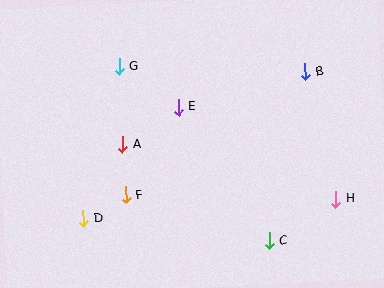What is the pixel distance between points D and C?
The distance between D and C is 187 pixels.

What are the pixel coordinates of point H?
Point H is at (336, 199).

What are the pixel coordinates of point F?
Point F is at (126, 195).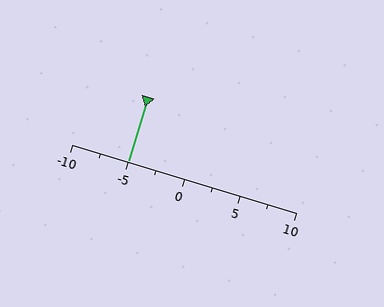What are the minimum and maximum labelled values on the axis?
The axis runs from -10 to 10.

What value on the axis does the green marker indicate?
The marker indicates approximately -5.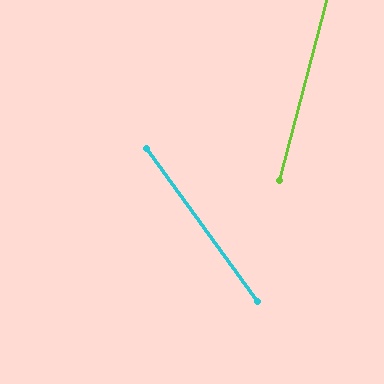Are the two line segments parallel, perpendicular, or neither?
Neither parallel nor perpendicular — they differ by about 50°.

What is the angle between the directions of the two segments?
Approximately 50 degrees.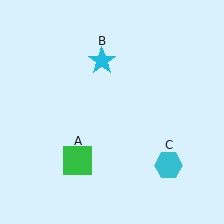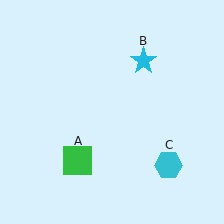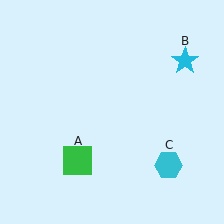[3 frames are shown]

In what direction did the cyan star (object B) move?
The cyan star (object B) moved right.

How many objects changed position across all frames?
1 object changed position: cyan star (object B).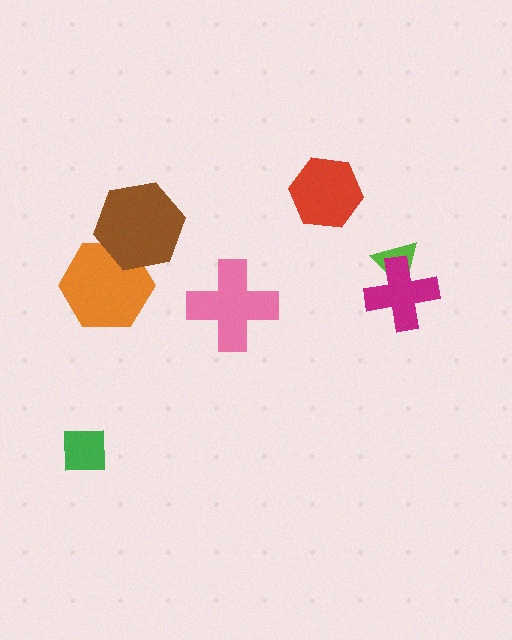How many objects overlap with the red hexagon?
0 objects overlap with the red hexagon.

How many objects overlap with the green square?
0 objects overlap with the green square.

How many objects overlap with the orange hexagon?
1 object overlaps with the orange hexagon.